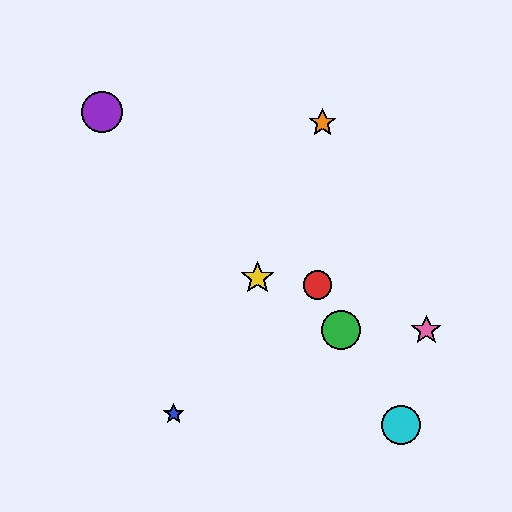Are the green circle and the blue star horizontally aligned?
No, the green circle is at y≈330 and the blue star is at y≈414.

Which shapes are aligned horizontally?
The green circle, the pink star are aligned horizontally.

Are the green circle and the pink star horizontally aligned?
Yes, both are at y≈330.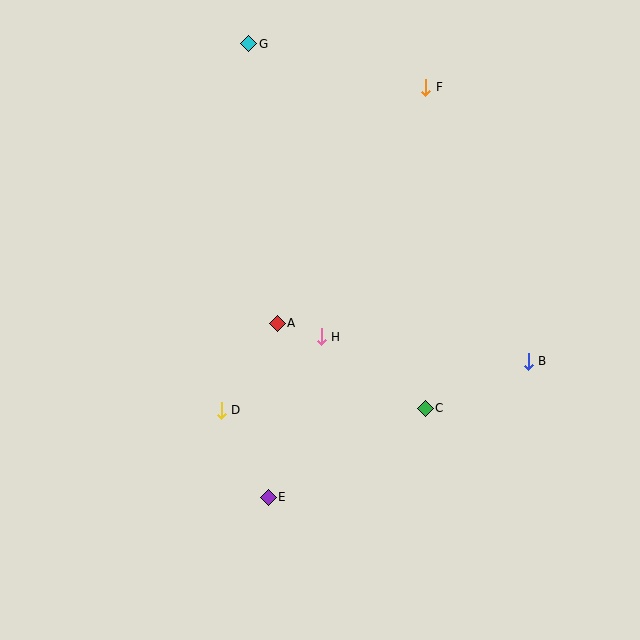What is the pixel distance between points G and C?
The distance between G and C is 405 pixels.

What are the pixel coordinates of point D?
Point D is at (221, 410).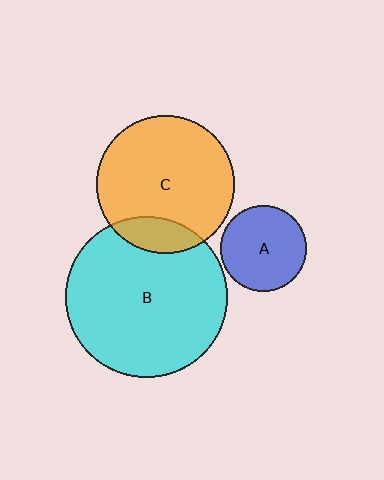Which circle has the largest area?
Circle B (cyan).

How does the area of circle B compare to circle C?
Approximately 1.4 times.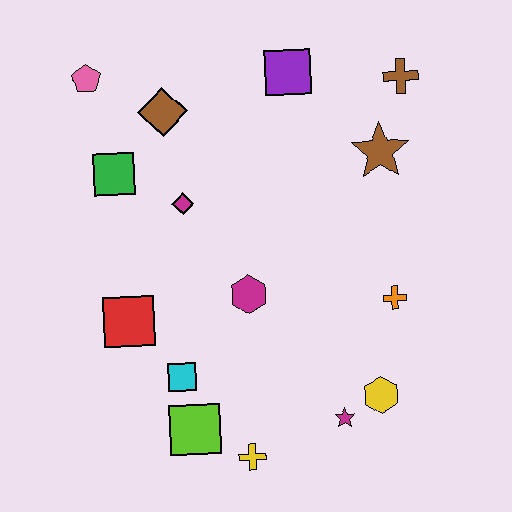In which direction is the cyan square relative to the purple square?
The cyan square is below the purple square.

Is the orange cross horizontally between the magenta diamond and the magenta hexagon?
No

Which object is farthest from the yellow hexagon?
The pink pentagon is farthest from the yellow hexagon.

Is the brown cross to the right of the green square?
Yes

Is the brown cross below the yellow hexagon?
No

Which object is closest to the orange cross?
The yellow hexagon is closest to the orange cross.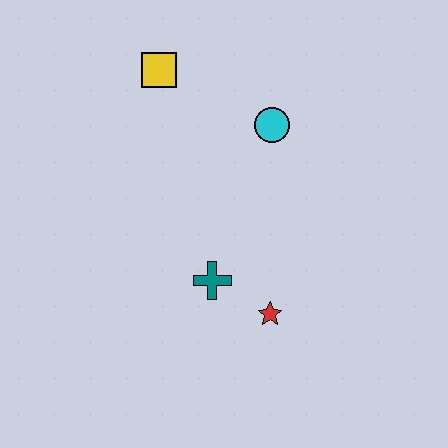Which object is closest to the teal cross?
The red star is closest to the teal cross.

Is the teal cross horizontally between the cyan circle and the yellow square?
Yes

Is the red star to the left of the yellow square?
No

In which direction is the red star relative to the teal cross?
The red star is to the right of the teal cross.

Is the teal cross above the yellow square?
No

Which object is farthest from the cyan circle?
The red star is farthest from the cyan circle.